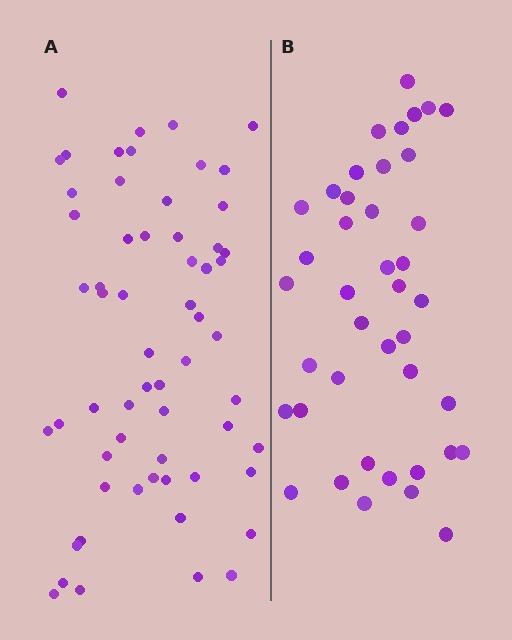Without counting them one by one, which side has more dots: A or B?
Region A (the left region) has more dots.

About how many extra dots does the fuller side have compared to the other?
Region A has approximately 20 more dots than region B.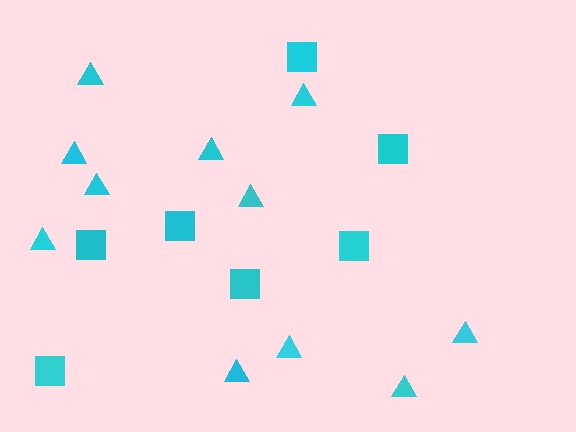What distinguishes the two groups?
There are 2 groups: one group of squares (7) and one group of triangles (11).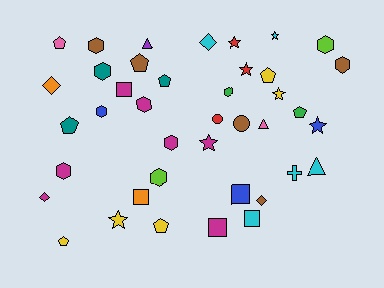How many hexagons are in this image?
There are 10 hexagons.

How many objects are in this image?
There are 40 objects.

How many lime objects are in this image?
There are 2 lime objects.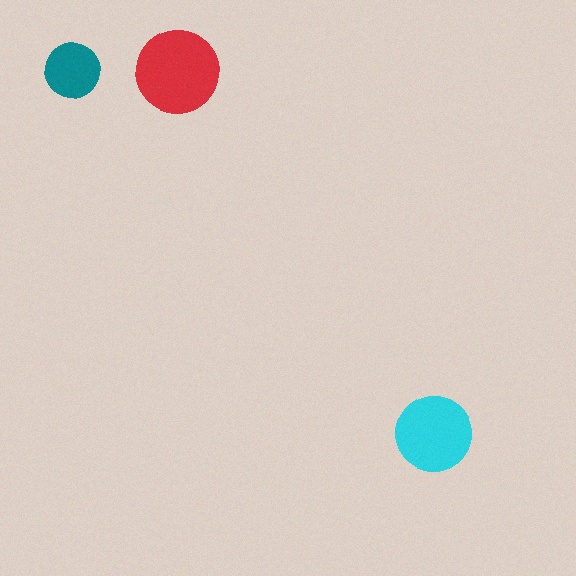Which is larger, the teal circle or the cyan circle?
The cyan one.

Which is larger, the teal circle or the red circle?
The red one.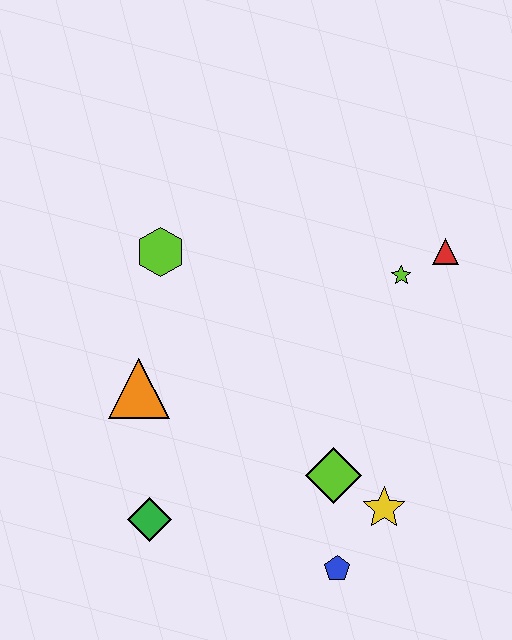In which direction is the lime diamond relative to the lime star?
The lime diamond is below the lime star.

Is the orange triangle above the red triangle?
No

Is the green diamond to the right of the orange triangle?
Yes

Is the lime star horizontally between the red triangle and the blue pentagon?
Yes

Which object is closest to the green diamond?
The orange triangle is closest to the green diamond.